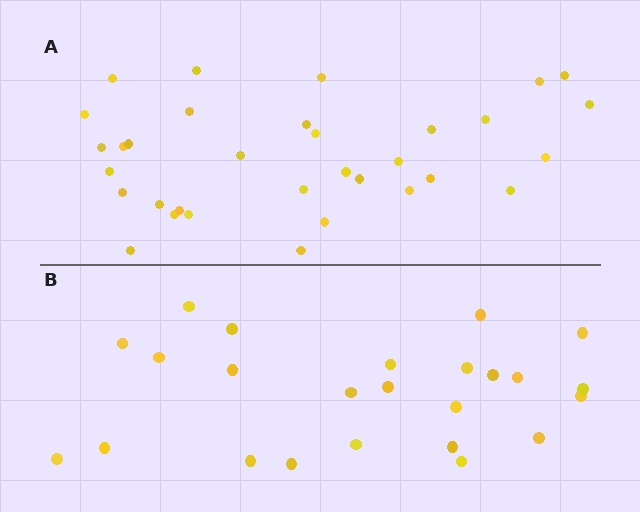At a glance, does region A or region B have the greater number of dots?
Region A (the top region) has more dots.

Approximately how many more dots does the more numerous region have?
Region A has roughly 8 or so more dots than region B.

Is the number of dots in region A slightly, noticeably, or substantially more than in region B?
Region A has noticeably more, but not dramatically so. The ratio is roughly 1.4 to 1.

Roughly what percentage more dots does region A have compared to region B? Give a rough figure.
About 40% more.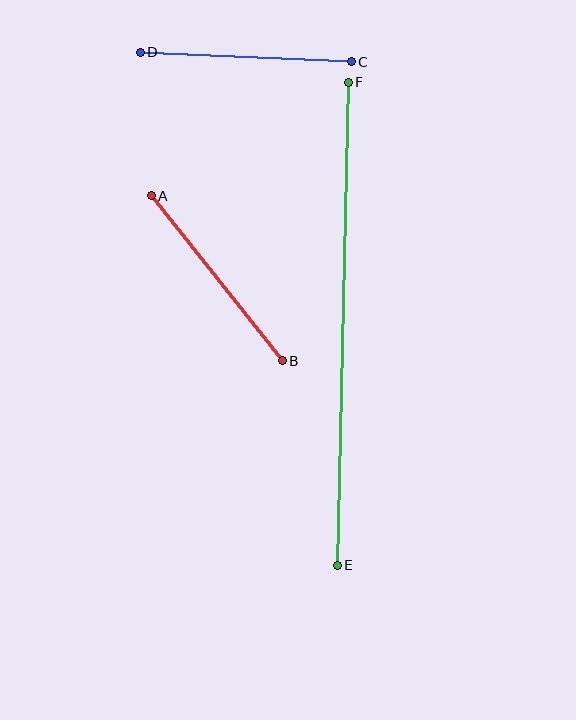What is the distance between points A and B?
The distance is approximately 211 pixels.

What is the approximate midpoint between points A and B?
The midpoint is at approximately (217, 278) pixels.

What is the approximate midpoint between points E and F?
The midpoint is at approximately (343, 324) pixels.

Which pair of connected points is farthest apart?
Points E and F are farthest apart.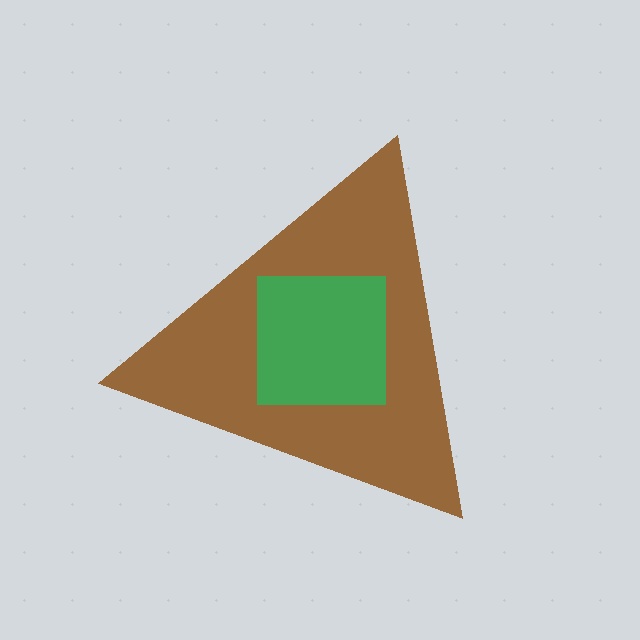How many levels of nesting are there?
2.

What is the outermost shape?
The brown triangle.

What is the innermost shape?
The green square.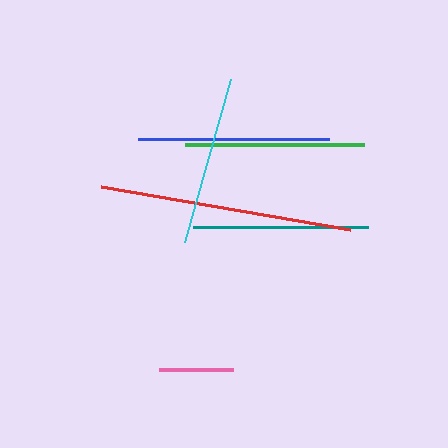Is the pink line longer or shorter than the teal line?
The teal line is longer than the pink line.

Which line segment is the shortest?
The pink line is the shortest at approximately 74 pixels.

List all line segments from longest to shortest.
From longest to shortest: red, blue, green, teal, cyan, pink.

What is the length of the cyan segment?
The cyan segment is approximately 169 pixels long.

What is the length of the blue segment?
The blue segment is approximately 191 pixels long.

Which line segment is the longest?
The red line is the longest at approximately 253 pixels.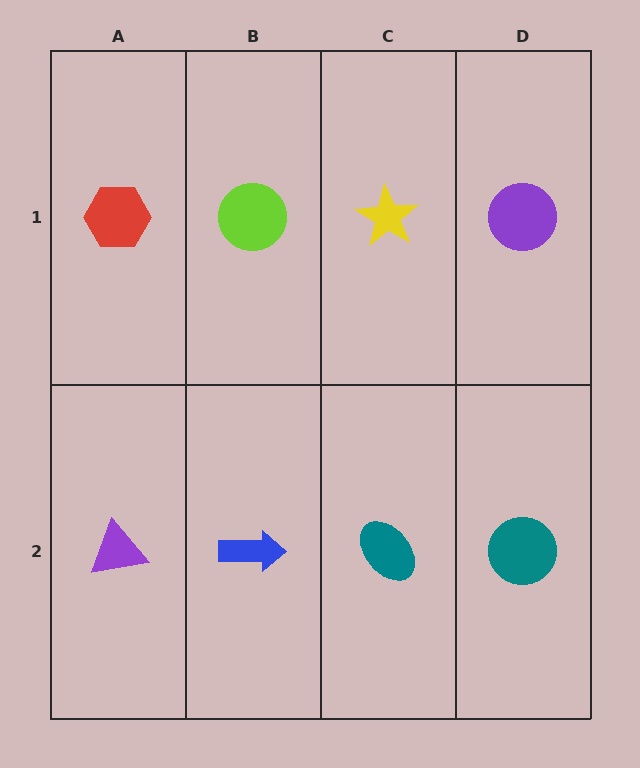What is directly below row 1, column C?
A teal ellipse.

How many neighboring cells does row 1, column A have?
2.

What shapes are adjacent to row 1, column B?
A blue arrow (row 2, column B), a red hexagon (row 1, column A), a yellow star (row 1, column C).